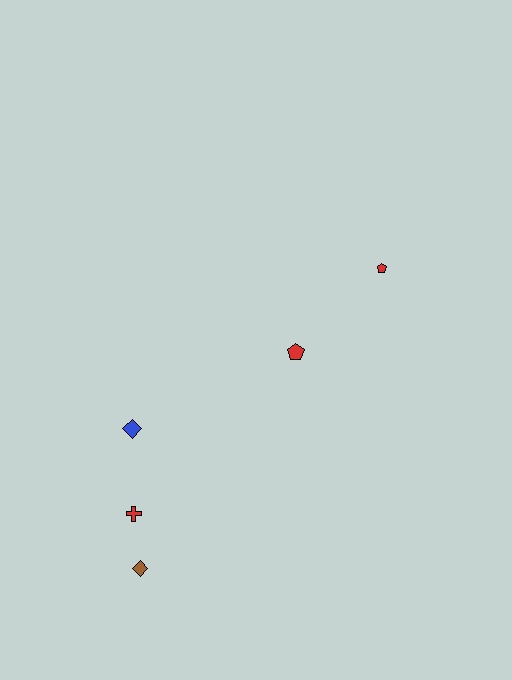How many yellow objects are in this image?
There are no yellow objects.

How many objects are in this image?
There are 5 objects.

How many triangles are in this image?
There are no triangles.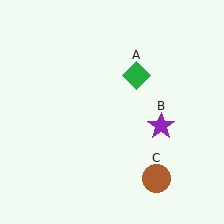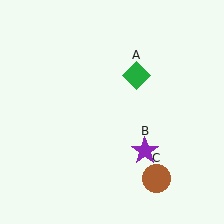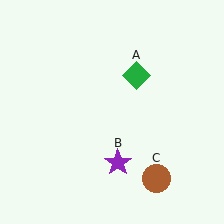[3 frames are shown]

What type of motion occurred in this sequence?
The purple star (object B) rotated clockwise around the center of the scene.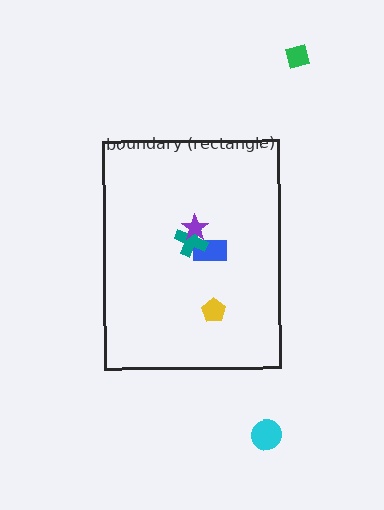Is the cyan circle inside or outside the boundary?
Outside.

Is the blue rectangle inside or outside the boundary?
Inside.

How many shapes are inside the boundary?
4 inside, 2 outside.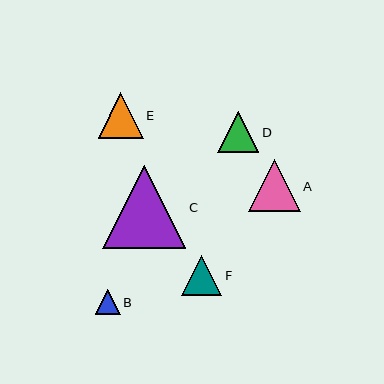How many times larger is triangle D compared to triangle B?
Triangle D is approximately 1.6 times the size of triangle B.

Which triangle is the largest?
Triangle C is the largest with a size of approximately 83 pixels.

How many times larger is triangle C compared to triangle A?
Triangle C is approximately 1.6 times the size of triangle A.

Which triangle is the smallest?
Triangle B is the smallest with a size of approximately 25 pixels.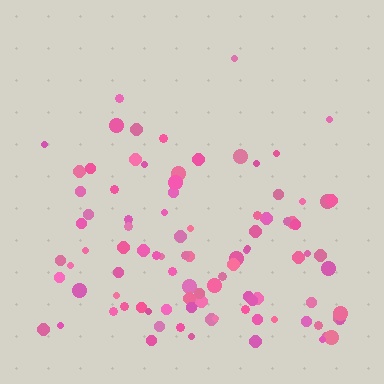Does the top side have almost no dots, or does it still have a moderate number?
Still a moderate number, just noticeably fewer than the bottom.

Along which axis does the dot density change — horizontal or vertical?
Vertical.